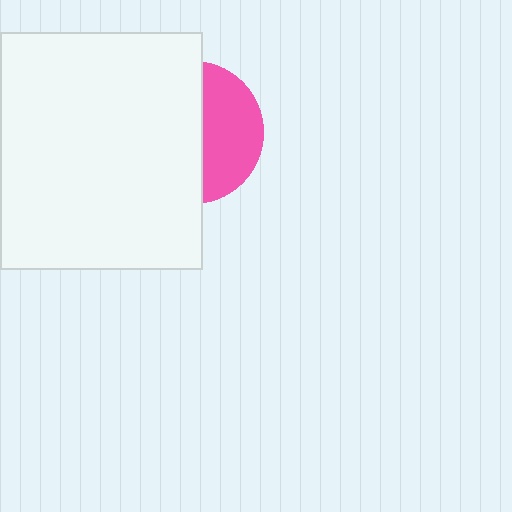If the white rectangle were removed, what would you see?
You would see the complete pink circle.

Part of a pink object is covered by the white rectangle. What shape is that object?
It is a circle.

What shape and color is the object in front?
The object in front is a white rectangle.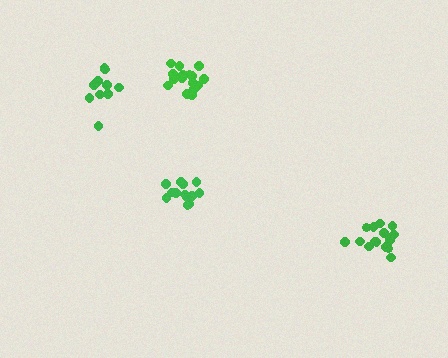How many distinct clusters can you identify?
There are 4 distinct clusters.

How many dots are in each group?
Group 1: 14 dots, Group 2: 12 dots, Group 3: 15 dots, Group 4: 16 dots (57 total).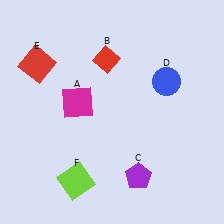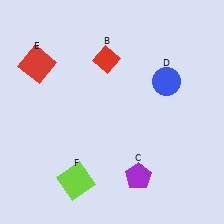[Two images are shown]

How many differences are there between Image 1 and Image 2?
There is 1 difference between the two images.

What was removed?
The magenta square (A) was removed in Image 2.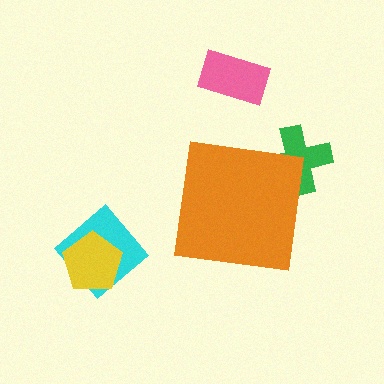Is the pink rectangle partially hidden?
No, the pink rectangle is fully visible.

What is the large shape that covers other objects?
An orange square.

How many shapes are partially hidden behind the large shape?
1 shape is partially hidden.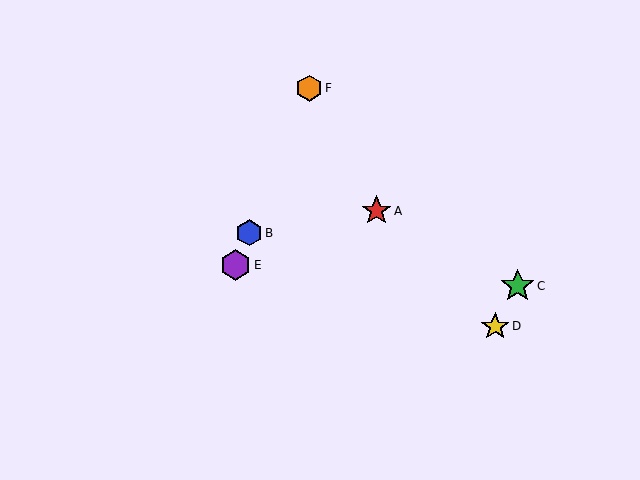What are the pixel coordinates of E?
Object E is at (236, 265).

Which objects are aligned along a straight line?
Objects B, E, F are aligned along a straight line.